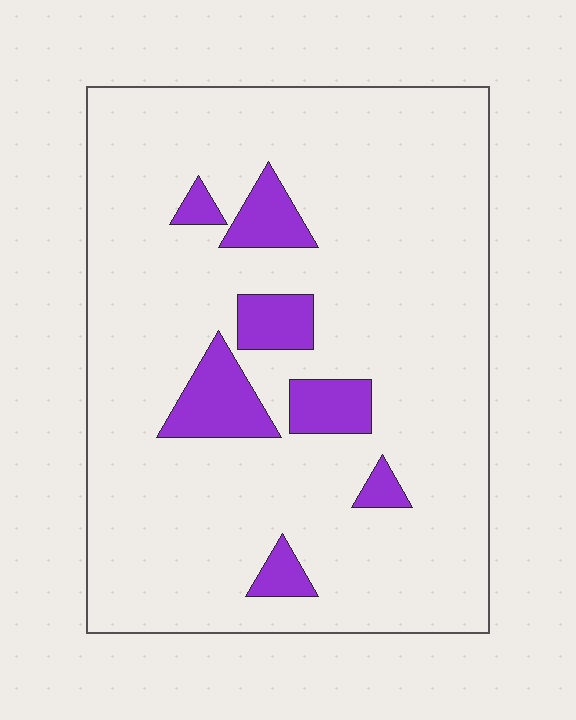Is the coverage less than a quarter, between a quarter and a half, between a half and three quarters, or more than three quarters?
Less than a quarter.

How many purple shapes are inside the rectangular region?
7.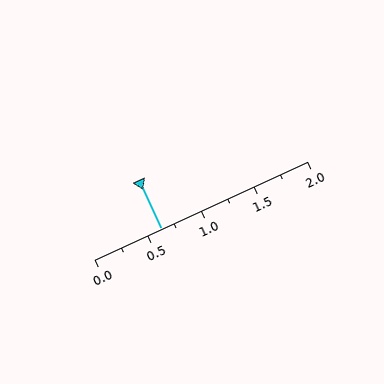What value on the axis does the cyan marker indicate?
The marker indicates approximately 0.62.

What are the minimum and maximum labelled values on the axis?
The axis runs from 0.0 to 2.0.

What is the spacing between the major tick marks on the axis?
The major ticks are spaced 0.5 apart.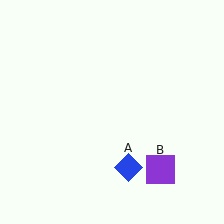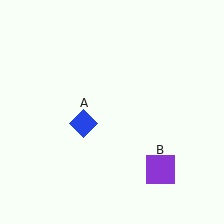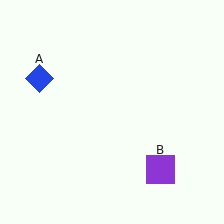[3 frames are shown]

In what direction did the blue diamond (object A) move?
The blue diamond (object A) moved up and to the left.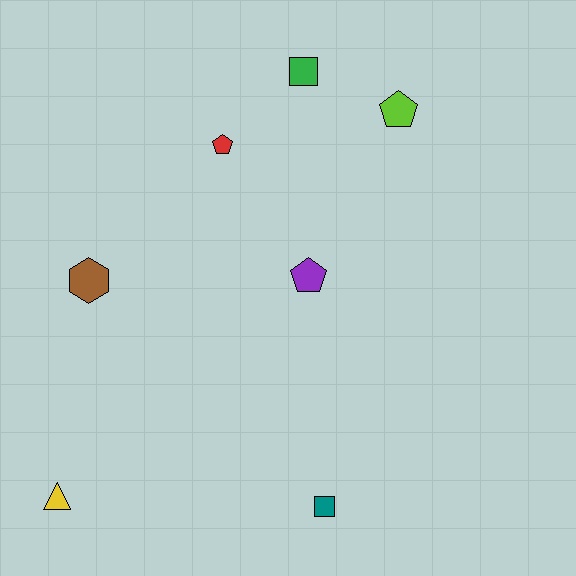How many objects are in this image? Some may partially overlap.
There are 7 objects.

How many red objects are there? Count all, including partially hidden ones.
There is 1 red object.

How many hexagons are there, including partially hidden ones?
There is 1 hexagon.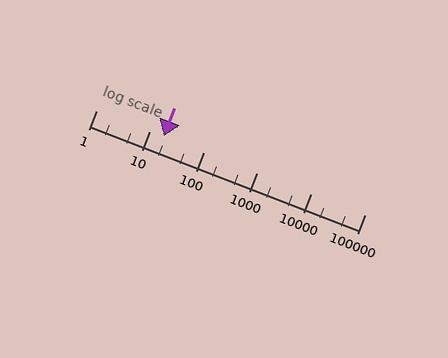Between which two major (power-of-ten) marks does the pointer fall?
The pointer is between 10 and 100.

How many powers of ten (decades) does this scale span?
The scale spans 5 decades, from 1 to 100000.